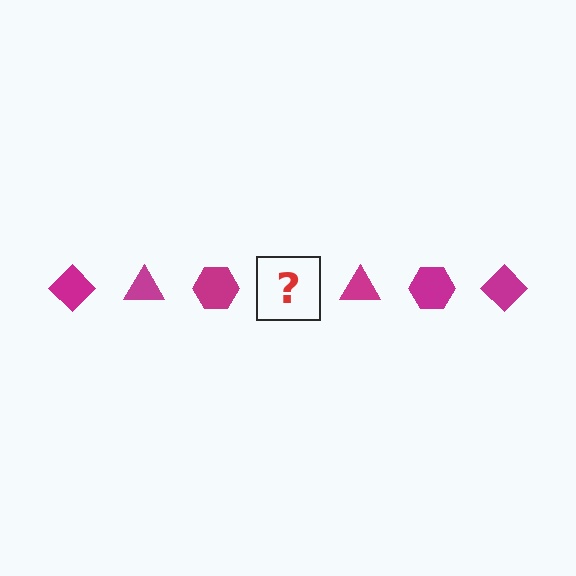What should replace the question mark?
The question mark should be replaced with a magenta diamond.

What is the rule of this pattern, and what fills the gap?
The rule is that the pattern cycles through diamond, triangle, hexagon shapes in magenta. The gap should be filled with a magenta diamond.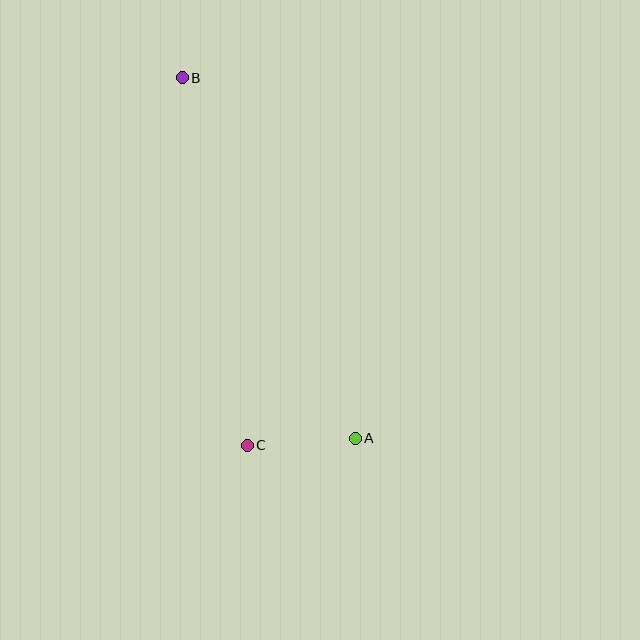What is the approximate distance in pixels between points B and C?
The distance between B and C is approximately 373 pixels.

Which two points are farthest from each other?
Points A and B are farthest from each other.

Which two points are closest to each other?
Points A and C are closest to each other.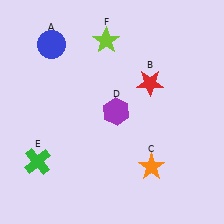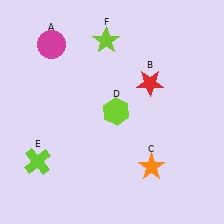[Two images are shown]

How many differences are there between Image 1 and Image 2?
There are 3 differences between the two images.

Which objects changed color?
A changed from blue to magenta. D changed from purple to lime. E changed from green to lime.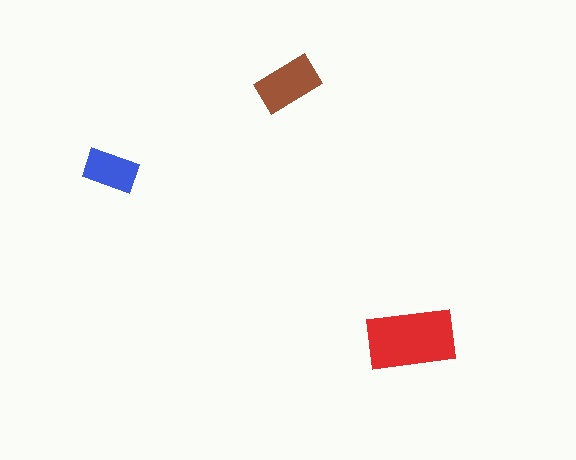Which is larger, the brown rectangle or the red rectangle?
The red one.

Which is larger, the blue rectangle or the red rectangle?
The red one.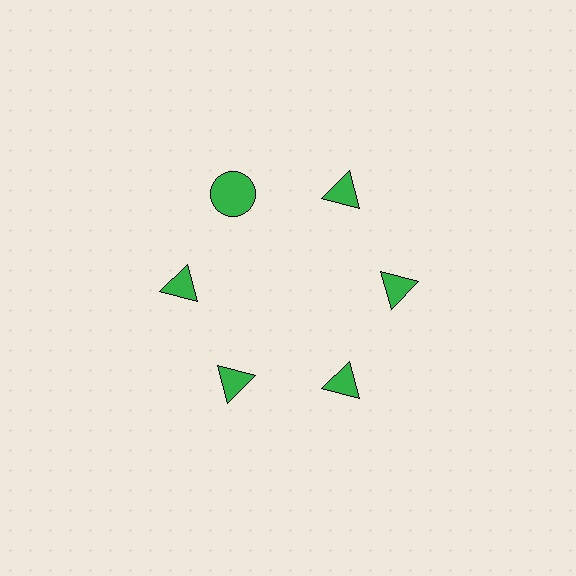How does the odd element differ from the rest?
It has a different shape: circle instead of triangle.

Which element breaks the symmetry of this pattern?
The green circle at roughly the 11 o'clock position breaks the symmetry. All other shapes are green triangles.